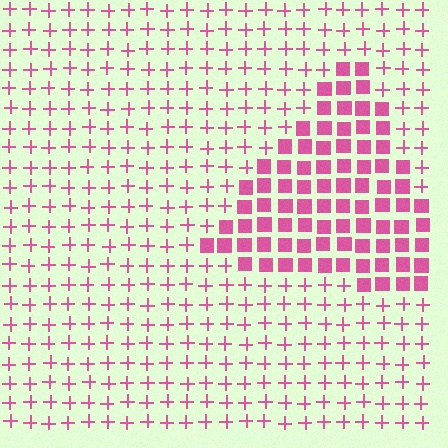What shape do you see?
I see a triangle.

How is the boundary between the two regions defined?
The boundary is defined by a change in element shape: squares inside vs. plus signs outside. All elements share the same color and spacing.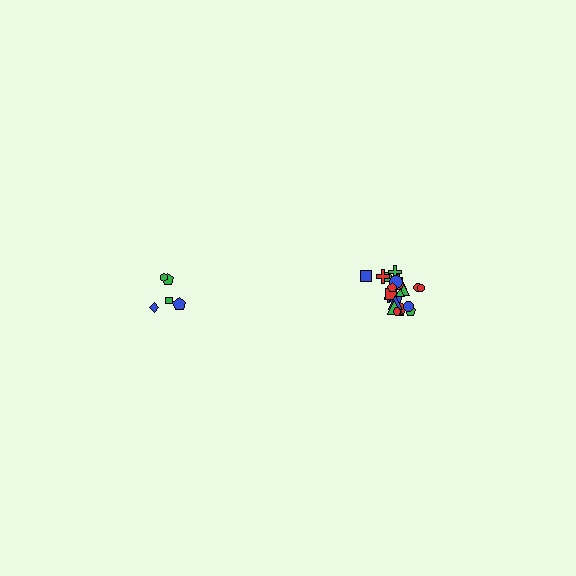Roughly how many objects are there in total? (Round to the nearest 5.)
Roughly 25 objects in total.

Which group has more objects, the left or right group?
The right group.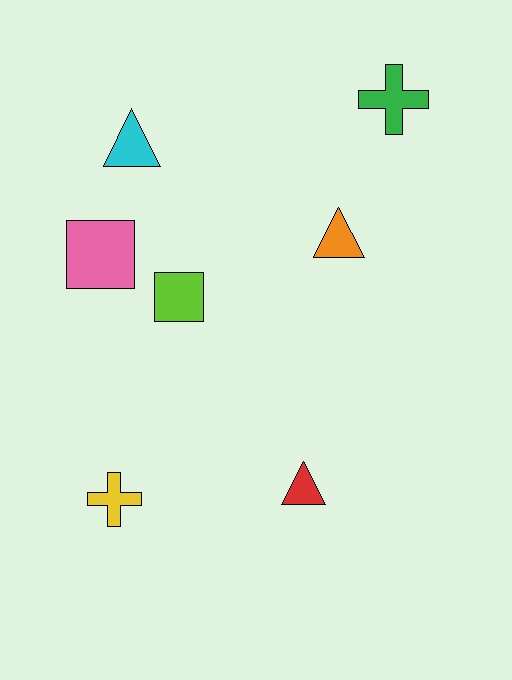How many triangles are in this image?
There are 3 triangles.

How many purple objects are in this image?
There are no purple objects.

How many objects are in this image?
There are 7 objects.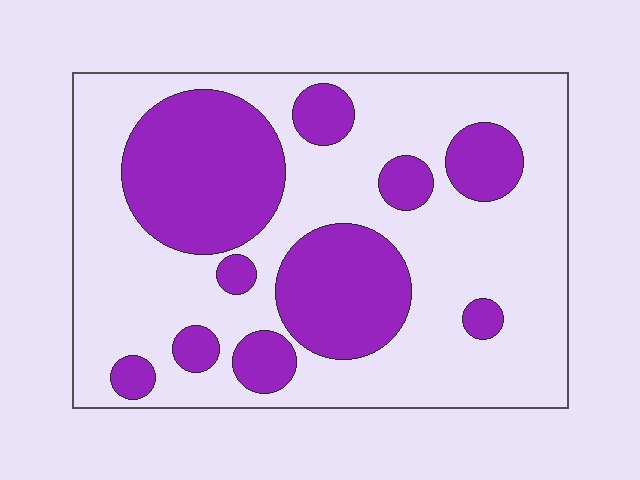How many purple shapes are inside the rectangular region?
10.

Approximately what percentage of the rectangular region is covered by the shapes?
Approximately 35%.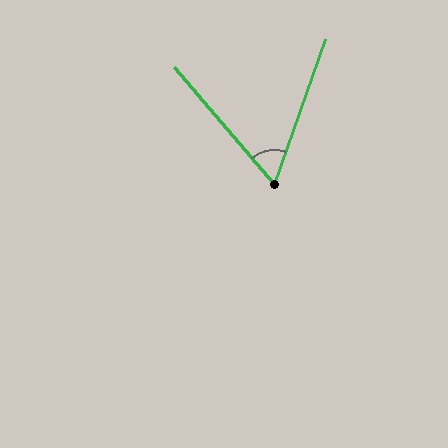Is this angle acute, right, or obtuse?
It is acute.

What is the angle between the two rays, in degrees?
Approximately 60 degrees.